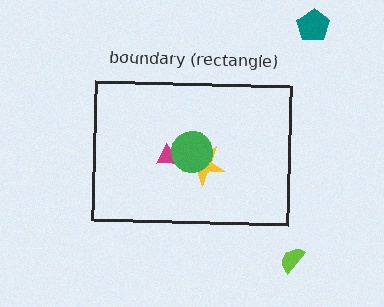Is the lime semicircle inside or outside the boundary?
Outside.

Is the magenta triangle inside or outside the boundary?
Inside.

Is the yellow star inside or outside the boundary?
Inside.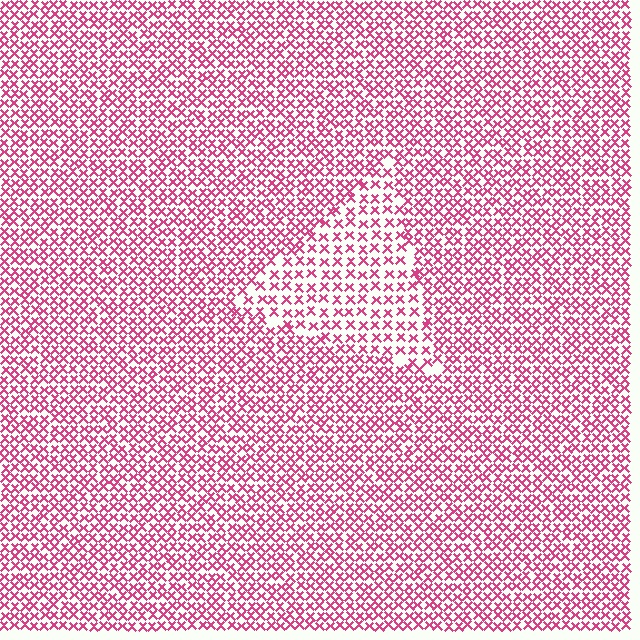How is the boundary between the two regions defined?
The boundary is defined by a change in element density (approximately 1.7x ratio). All elements are the same color, size, and shape.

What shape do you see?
I see a triangle.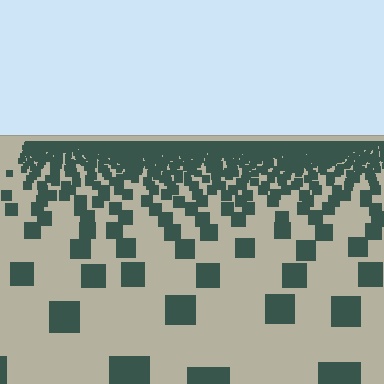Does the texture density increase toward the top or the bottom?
Density increases toward the top.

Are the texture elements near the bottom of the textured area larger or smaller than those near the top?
Larger. Near the bottom, elements are closer to the viewer and appear at a bigger on-screen size.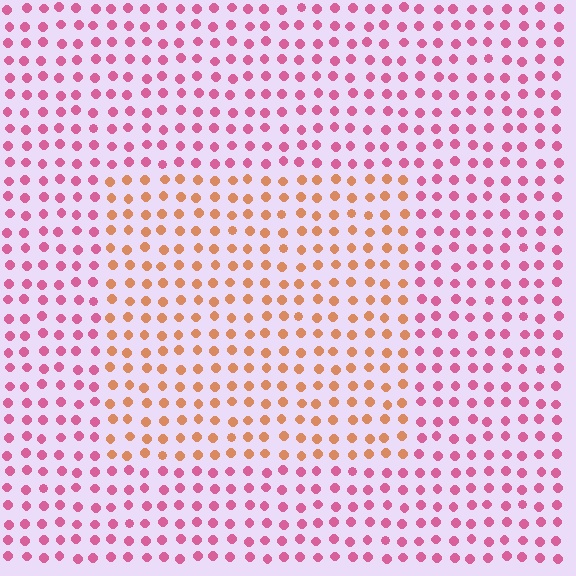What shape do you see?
I see a rectangle.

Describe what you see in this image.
The image is filled with small pink elements in a uniform arrangement. A rectangle-shaped region is visible where the elements are tinted to a slightly different hue, forming a subtle color boundary.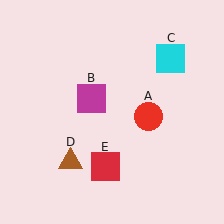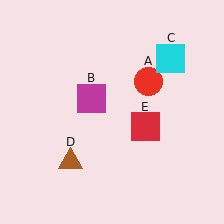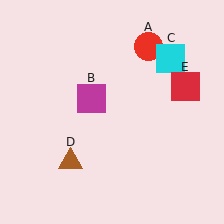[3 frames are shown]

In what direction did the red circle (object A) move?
The red circle (object A) moved up.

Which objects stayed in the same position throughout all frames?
Magenta square (object B) and cyan square (object C) and brown triangle (object D) remained stationary.